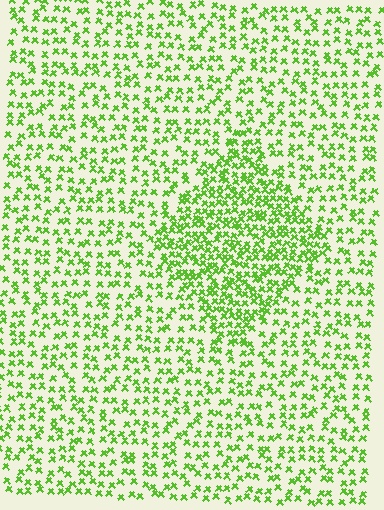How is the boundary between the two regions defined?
The boundary is defined by a change in element density (approximately 1.9x ratio). All elements are the same color, size, and shape.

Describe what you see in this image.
The image contains small lime elements arranged at two different densities. A diamond-shaped region is visible where the elements are more densely packed than the surrounding area.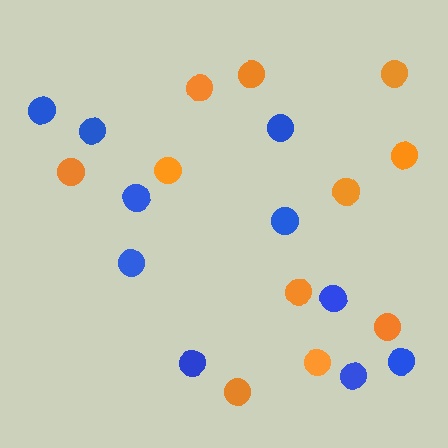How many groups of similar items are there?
There are 2 groups: one group of orange circles (11) and one group of blue circles (10).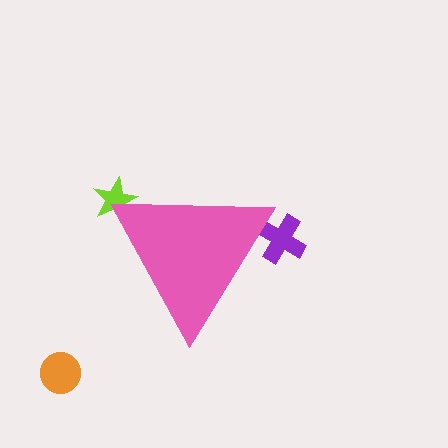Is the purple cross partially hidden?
Yes, the purple cross is partially hidden behind the pink triangle.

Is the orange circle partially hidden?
No, the orange circle is fully visible.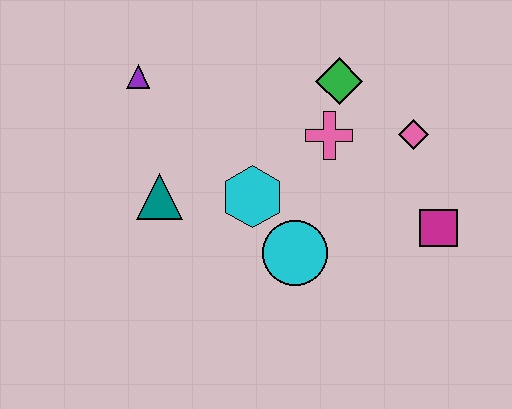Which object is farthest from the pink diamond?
The purple triangle is farthest from the pink diamond.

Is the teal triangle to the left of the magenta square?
Yes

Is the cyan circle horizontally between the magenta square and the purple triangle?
Yes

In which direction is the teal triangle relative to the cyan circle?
The teal triangle is to the left of the cyan circle.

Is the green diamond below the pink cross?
No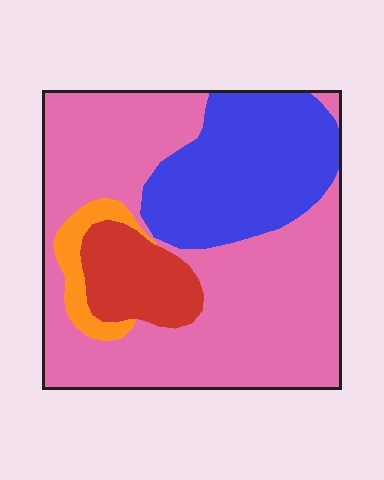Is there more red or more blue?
Blue.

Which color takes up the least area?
Orange, at roughly 5%.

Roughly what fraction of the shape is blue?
Blue covers roughly 25% of the shape.